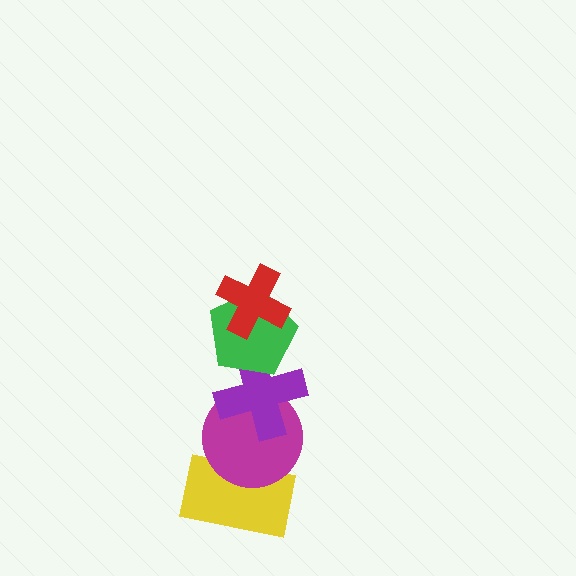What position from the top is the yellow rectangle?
The yellow rectangle is 5th from the top.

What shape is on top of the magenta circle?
The purple cross is on top of the magenta circle.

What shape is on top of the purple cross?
The green pentagon is on top of the purple cross.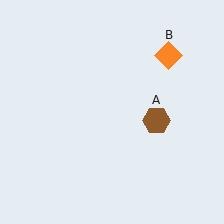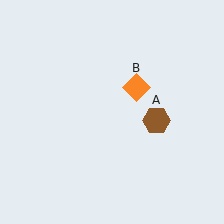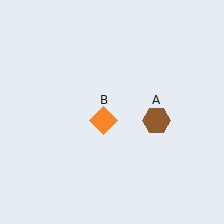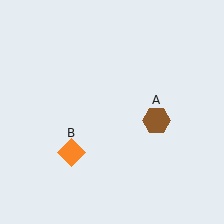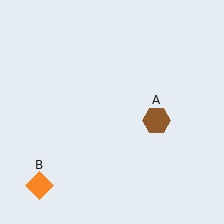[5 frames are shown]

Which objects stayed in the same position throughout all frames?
Brown hexagon (object A) remained stationary.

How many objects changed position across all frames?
1 object changed position: orange diamond (object B).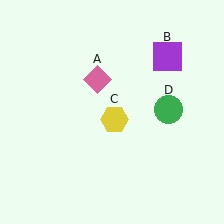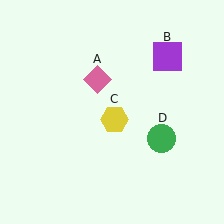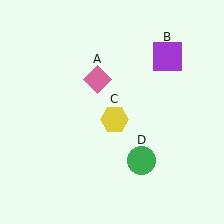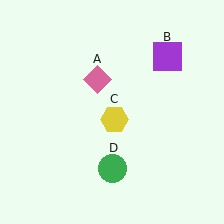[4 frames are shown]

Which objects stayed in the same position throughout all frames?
Pink diamond (object A) and purple square (object B) and yellow hexagon (object C) remained stationary.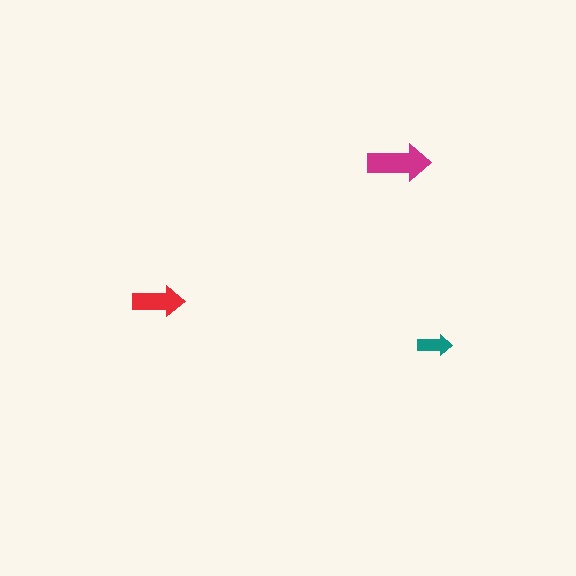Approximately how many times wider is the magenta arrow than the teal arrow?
About 2 times wider.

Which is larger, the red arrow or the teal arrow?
The red one.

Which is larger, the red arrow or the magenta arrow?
The magenta one.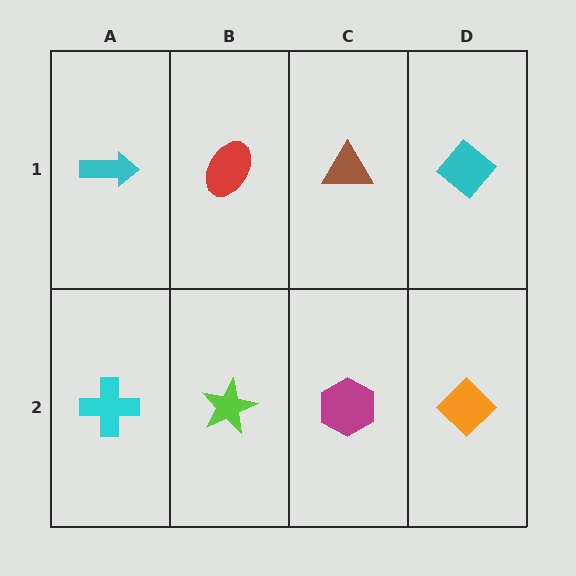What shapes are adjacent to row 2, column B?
A red ellipse (row 1, column B), a cyan cross (row 2, column A), a magenta hexagon (row 2, column C).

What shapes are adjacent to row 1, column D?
An orange diamond (row 2, column D), a brown triangle (row 1, column C).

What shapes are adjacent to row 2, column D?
A cyan diamond (row 1, column D), a magenta hexagon (row 2, column C).